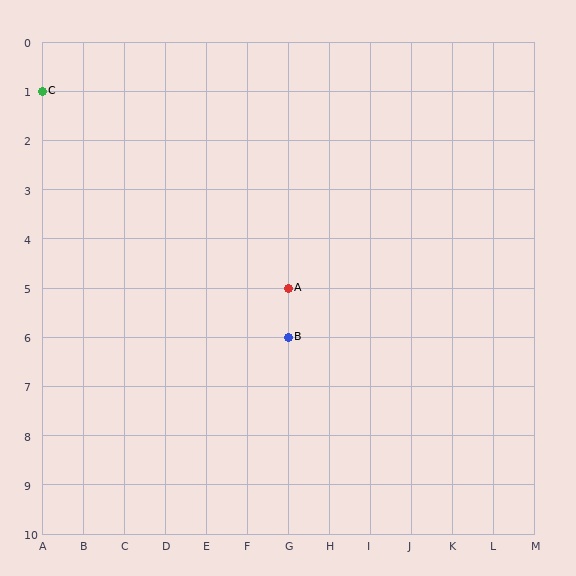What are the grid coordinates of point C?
Point C is at grid coordinates (A, 1).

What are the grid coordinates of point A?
Point A is at grid coordinates (G, 5).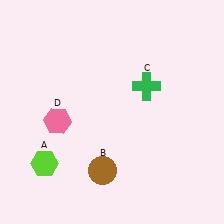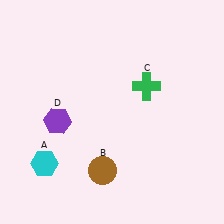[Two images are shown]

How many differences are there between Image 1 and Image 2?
There are 2 differences between the two images.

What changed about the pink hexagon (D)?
In Image 1, D is pink. In Image 2, it changed to purple.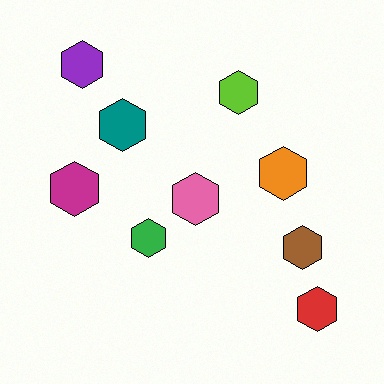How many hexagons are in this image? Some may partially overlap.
There are 9 hexagons.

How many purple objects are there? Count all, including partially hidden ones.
There is 1 purple object.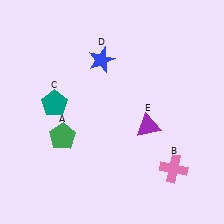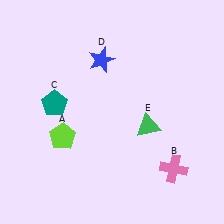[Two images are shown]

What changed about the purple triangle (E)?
In Image 1, E is purple. In Image 2, it changed to green.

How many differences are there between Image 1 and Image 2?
There are 2 differences between the two images.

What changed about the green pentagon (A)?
In Image 1, A is green. In Image 2, it changed to lime.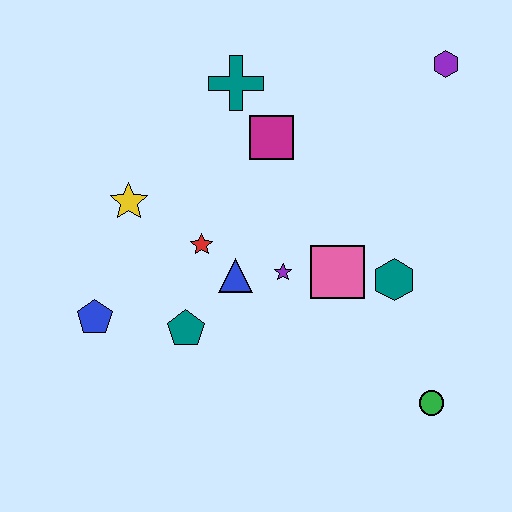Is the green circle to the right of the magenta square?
Yes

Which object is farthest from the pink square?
The blue pentagon is farthest from the pink square.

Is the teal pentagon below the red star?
Yes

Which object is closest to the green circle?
The teal hexagon is closest to the green circle.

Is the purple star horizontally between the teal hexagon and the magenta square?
Yes